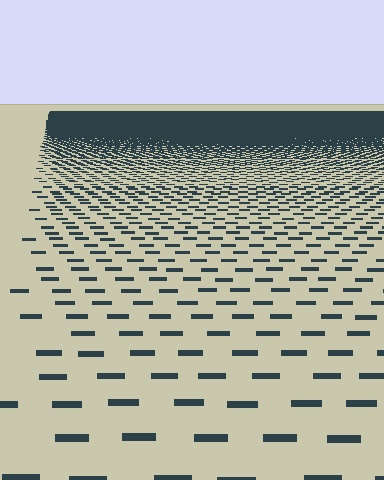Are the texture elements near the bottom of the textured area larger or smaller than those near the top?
Larger. Near the bottom, elements are closer to the viewer and appear at a bigger on-screen size.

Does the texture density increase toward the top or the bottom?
Density increases toward the top.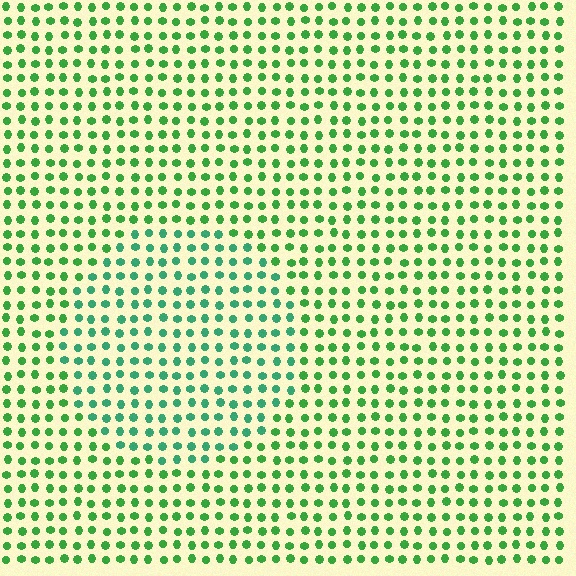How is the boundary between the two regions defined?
The boundary is defined purely by a slight shift in hue (about 29 degrees). Spacing, size, and orientation are identical on both sides.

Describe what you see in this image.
The image is filled with small green elements in a uniform arrangement. A circle-shaped region is visible where the elements are tinted to a slightly different hue, forming a subtle color boundary.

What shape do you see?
I see a circle.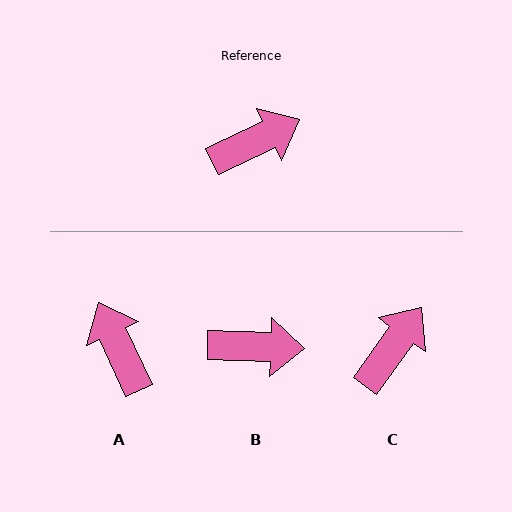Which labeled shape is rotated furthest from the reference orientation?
A, about 89 degrees away.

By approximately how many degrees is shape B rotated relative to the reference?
Approximately 28 degrees clockwise.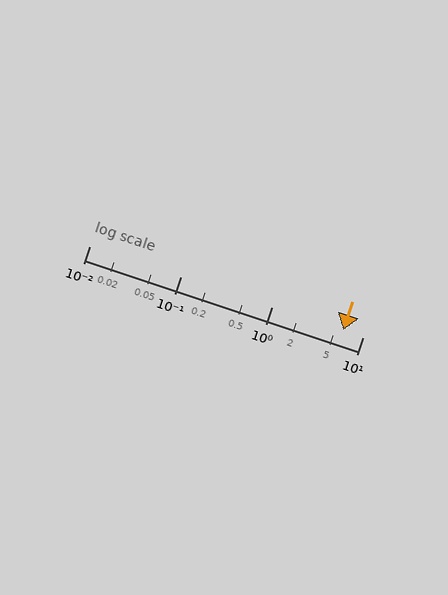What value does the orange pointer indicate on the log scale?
The pointer indicates approximately 6.1.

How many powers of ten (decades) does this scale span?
The scale spans 3 decades, from 0.01 to 10.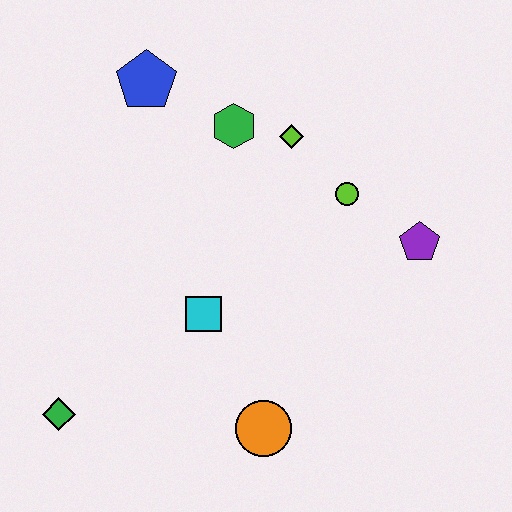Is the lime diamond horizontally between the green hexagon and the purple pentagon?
Yes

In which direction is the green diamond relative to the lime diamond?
The green diamond is below the lime diamond.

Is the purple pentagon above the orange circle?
Yes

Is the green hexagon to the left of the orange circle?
Yes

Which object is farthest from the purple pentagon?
The green diamond is farthest from the purple pentagon.